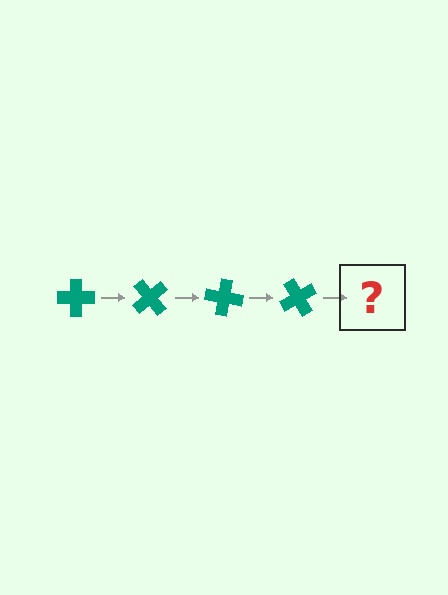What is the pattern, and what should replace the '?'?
The pattern is that the cross rotates 50 degrees each step. The '?' should be a teal cross rotated 200 degrees.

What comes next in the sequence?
The next element should be a teal cross rotated 200 degrees.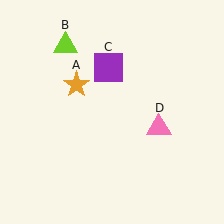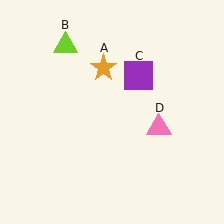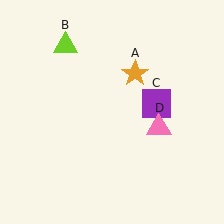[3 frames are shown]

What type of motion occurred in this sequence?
The orange star (object A), purple square (object C) rotated clockwise around the center of the scene.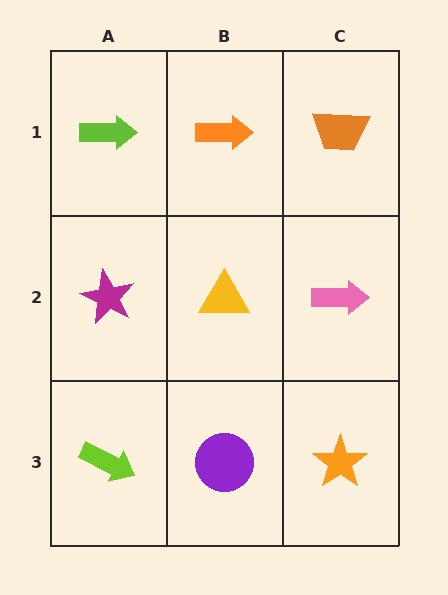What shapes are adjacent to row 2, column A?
A lime arrow (row 1, column A), a lime arrow (row 3, column A), a yellow triangle (row 2, column B).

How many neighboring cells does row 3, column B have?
3.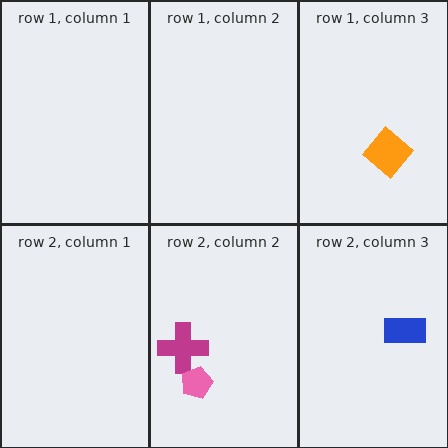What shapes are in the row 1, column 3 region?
The orange diamond.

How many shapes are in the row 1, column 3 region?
1.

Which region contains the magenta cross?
The row 2, column 2 region.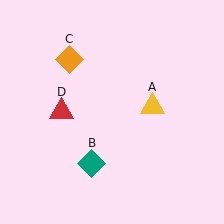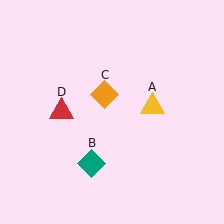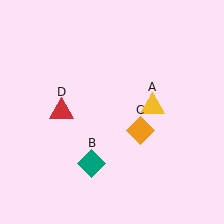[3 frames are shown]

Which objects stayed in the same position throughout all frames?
Yellow triangle (object A) and teal diamond (object B) and red triangle (object D) remained stationary.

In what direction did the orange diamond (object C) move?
The orange diamond (object C) moved down and to the right.